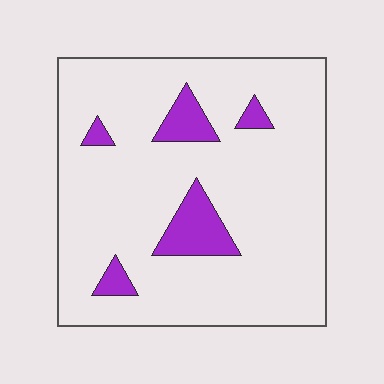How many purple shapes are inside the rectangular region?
5.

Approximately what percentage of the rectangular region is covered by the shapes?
Approximately 10%.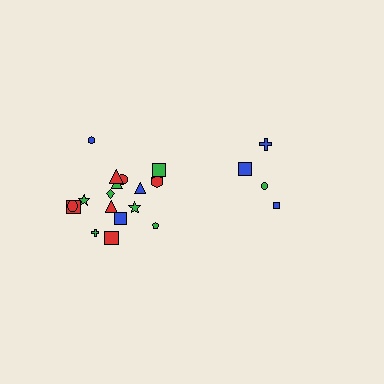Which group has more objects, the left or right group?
The left group.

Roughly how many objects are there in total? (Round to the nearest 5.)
Roughly 20 objects in total.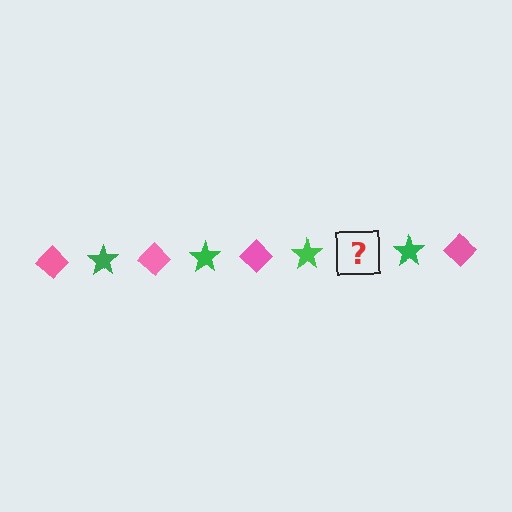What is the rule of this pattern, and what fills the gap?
The rule is that the pattern alternates between pink diamond and green star. The gap should be filled with a pink diamond.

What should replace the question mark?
The question mark should be replaced with a pink diamond.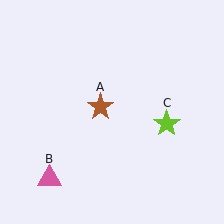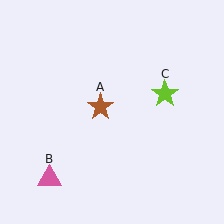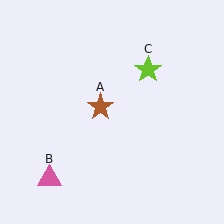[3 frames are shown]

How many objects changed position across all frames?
1 object changed position: lime star (object C).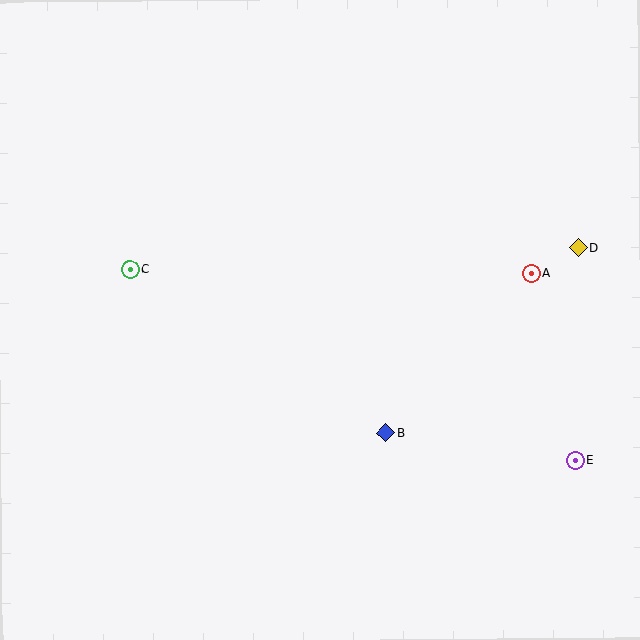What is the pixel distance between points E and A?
The distance between E and A is 192 pixels.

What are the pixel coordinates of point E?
Point E is at (575, 460).